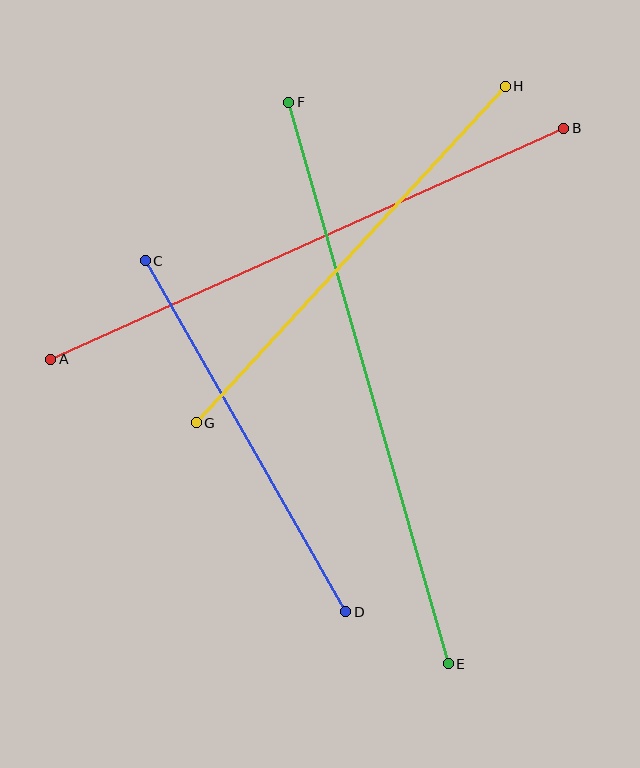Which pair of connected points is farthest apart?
Points E and F are farthest apart.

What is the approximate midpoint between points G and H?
The midpoint is at approximately (351, 254) pixels.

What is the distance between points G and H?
The distance is approximately 457 pixels.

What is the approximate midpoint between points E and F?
The midpoint is at approximately (369, 383) pixels.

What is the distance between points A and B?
The distance is approximately 562 pixels.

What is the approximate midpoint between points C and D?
The midpoint is at approximately (245, 436) pixels.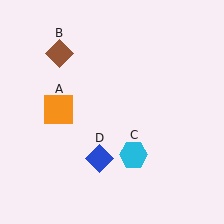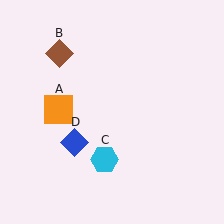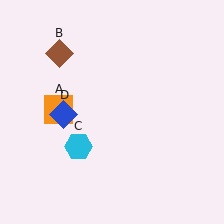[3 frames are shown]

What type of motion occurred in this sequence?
The cyan hexagon (object C), blue diamond (object D) rotated clockwise around the center of the scene.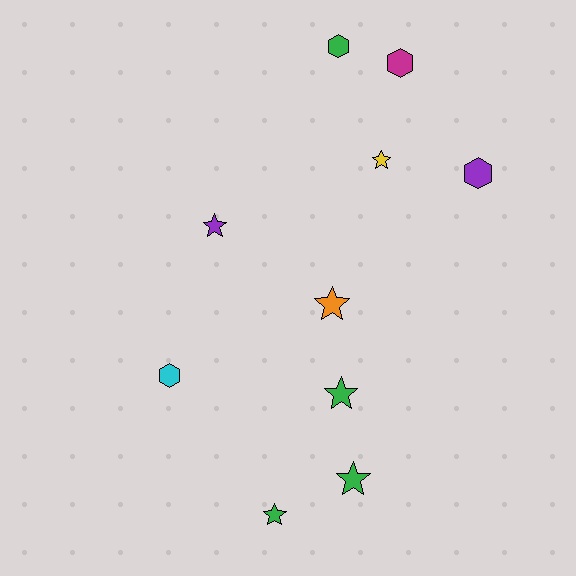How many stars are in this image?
There are 6 stars.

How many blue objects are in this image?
There are no blue objects.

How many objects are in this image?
There are 10 objects.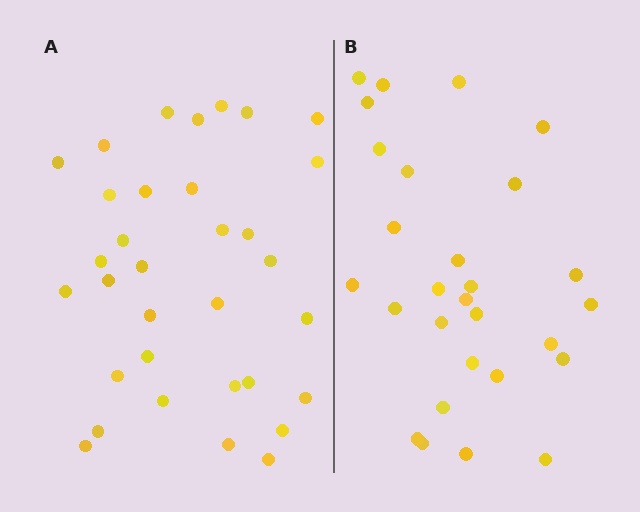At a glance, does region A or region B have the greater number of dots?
Region A (the left region) has more dots.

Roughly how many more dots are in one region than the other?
Region A has about 5 more dots than region B.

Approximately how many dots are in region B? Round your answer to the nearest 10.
About 30 dots. (The exact count is 28, which rounds to 30.)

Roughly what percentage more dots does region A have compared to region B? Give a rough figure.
About 20% more.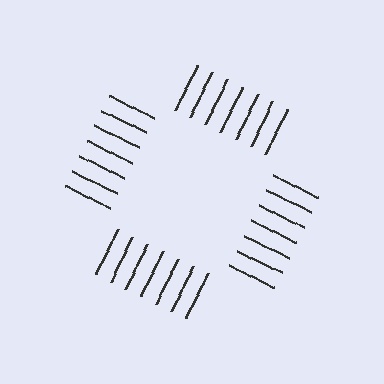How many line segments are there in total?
28 — 7 along each of the 4 edges.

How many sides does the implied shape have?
4 sides — the line-ends trace a square.